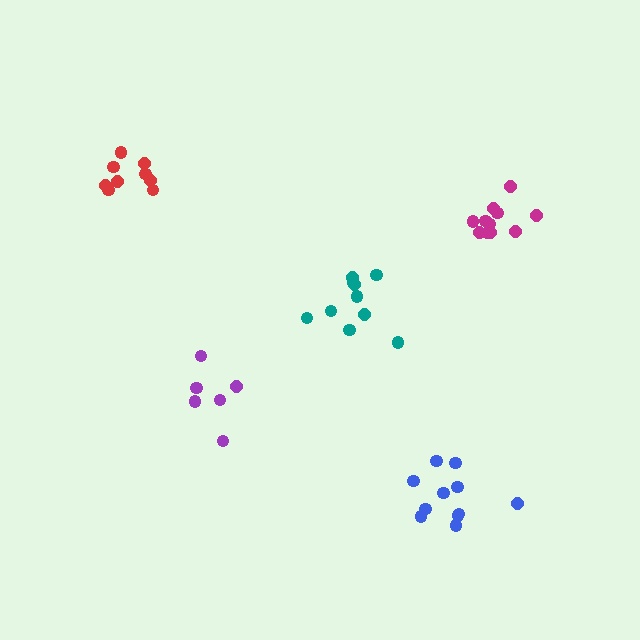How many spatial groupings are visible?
There are 5 spatial groupings.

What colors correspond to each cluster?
The clusters are colored: magenta, blue, purple, teal, red.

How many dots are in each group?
Group 1: 11 dots, Group 2: 11 dots, Group 3: 6 dots, Group 4: 10 dots, Group 5: 9 dots (47 total).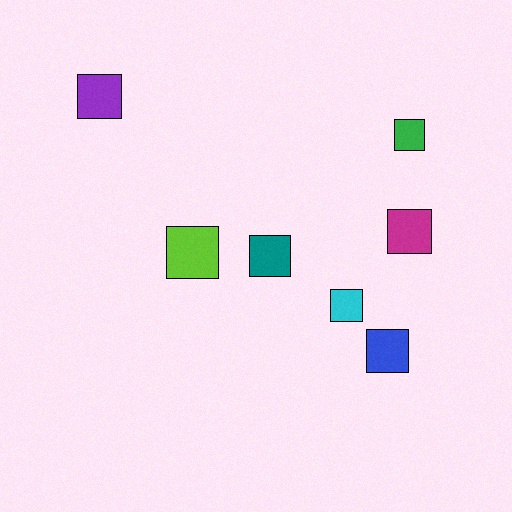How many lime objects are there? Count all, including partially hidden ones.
There is 1 lime object.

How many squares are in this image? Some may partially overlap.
There are 7 squares.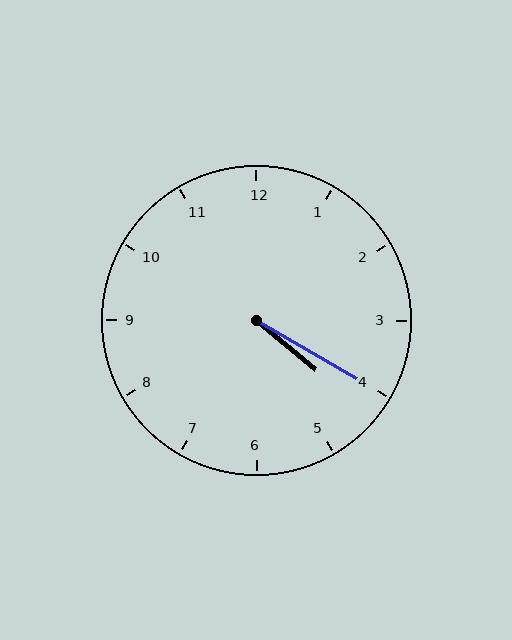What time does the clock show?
4:20.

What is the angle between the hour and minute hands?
Approximately 10 degrees.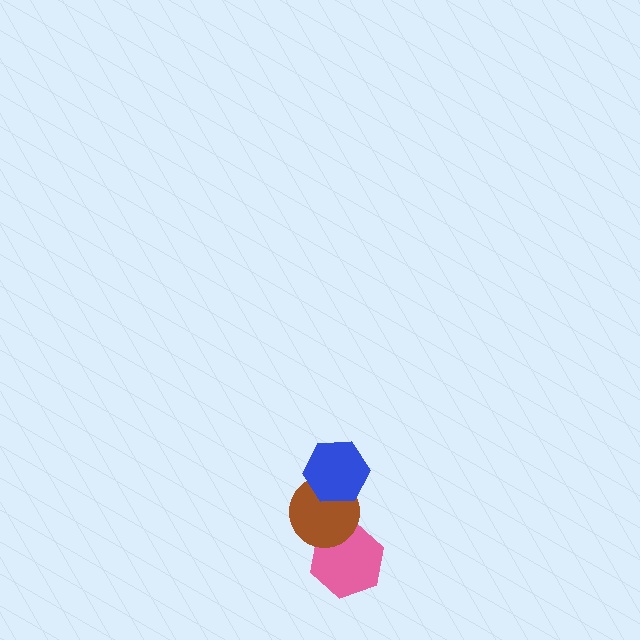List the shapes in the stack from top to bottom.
From top to bottom: the blue hexagon, the brown circle, the pink hexagon.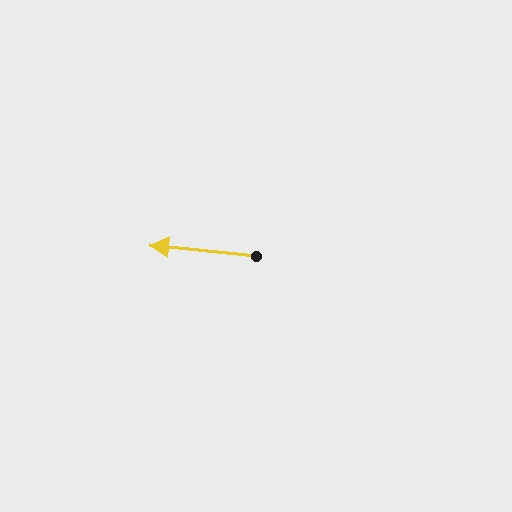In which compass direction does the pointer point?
West.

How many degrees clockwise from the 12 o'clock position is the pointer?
Approximately 276 degrees.